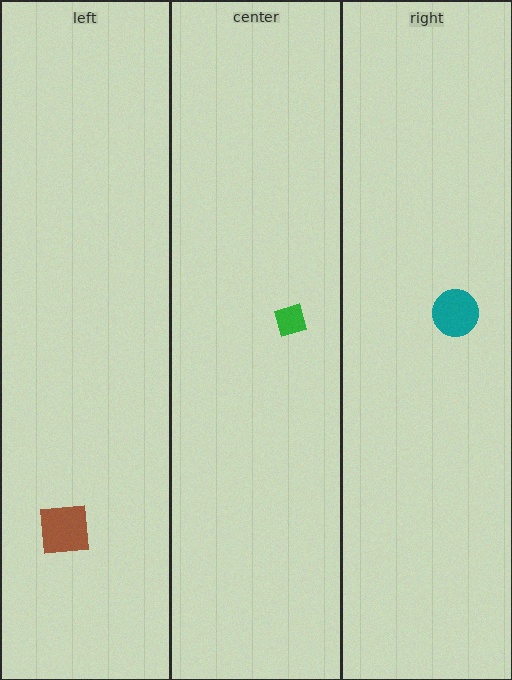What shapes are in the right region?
The teal circle.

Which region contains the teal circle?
The right region.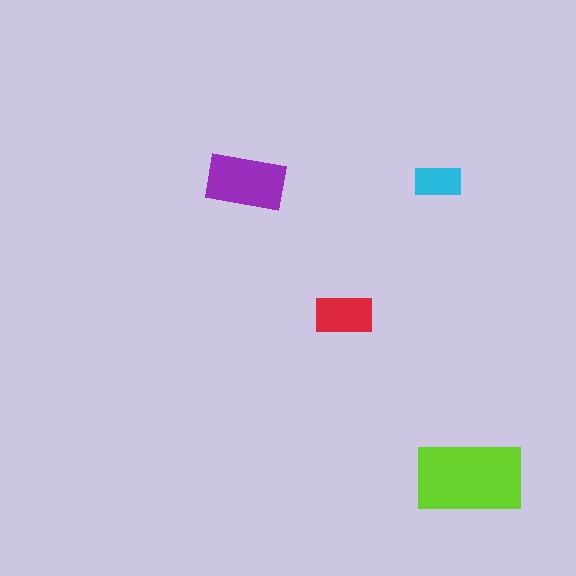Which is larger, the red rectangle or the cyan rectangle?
The red one.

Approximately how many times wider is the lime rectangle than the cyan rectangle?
About 2.5 times wider.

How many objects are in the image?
There are 4 objects in the image.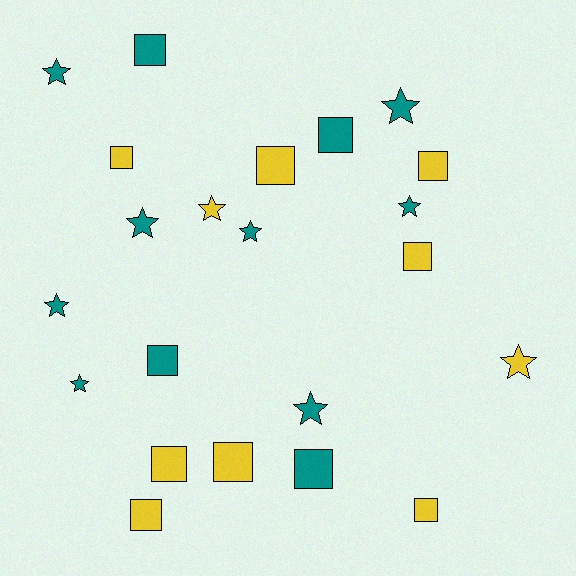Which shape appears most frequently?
Square, with 12 objects.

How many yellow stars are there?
There are 2 yellow stars.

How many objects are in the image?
There are 22 objects.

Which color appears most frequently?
Teal, with 12 objects.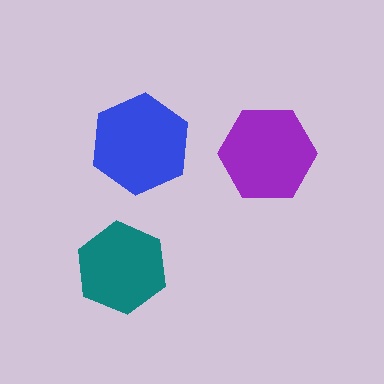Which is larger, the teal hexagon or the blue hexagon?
The blue one.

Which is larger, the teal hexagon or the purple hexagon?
The purple one.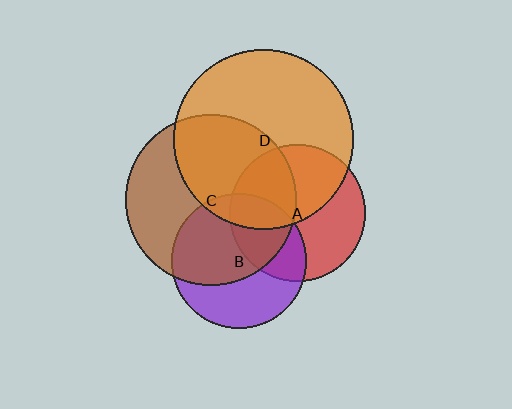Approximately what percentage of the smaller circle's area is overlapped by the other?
Approximately 15%.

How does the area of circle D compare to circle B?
Approximately 1.8 times.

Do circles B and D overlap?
Yes.